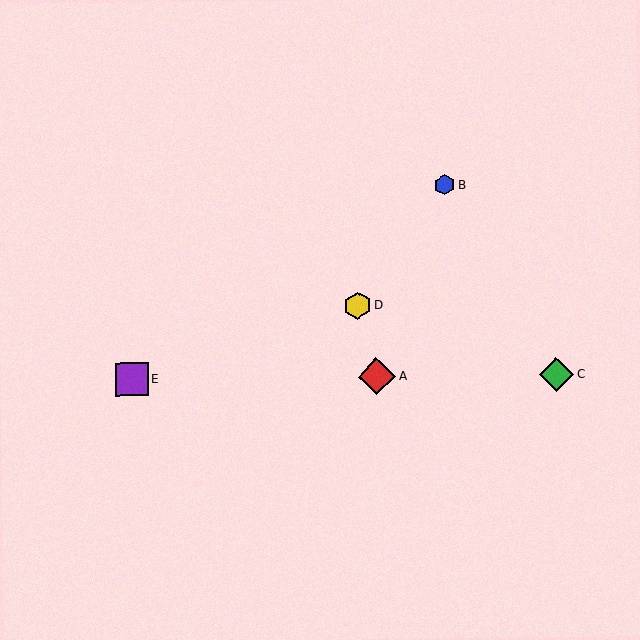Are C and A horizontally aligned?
Yes, both are at y≈374.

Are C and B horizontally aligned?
No, C is at y≈374 and B is at y≈185.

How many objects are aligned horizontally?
3 objects (A, C, E) are aligned horizontally.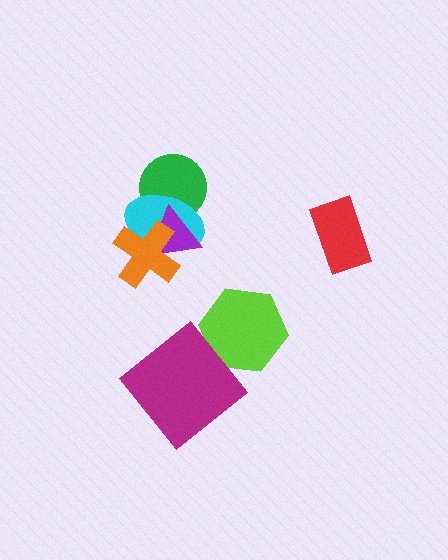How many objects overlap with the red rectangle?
0 objects overlap with the red rectangle.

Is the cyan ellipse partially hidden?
Yes, it is partially covered by another shape.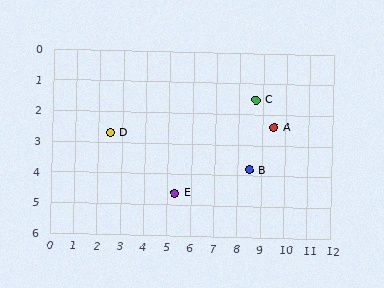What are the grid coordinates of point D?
Point D is at approximately (2.5, 2.7).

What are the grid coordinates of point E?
Point E is at approximately (5.3, 4.6).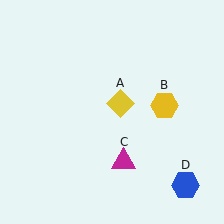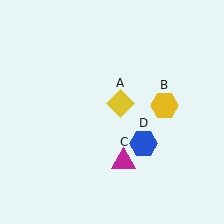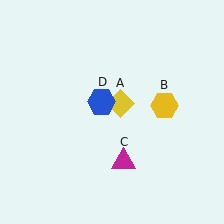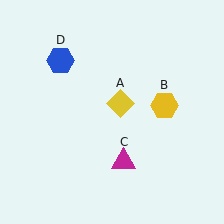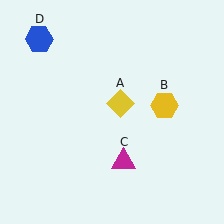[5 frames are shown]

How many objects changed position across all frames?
1 object changed position: blue hexagon (object D).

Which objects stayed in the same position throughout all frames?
Yellow diamond (object A) and yellow hexagon (object B) and magenta triangle (object C) remained stationary.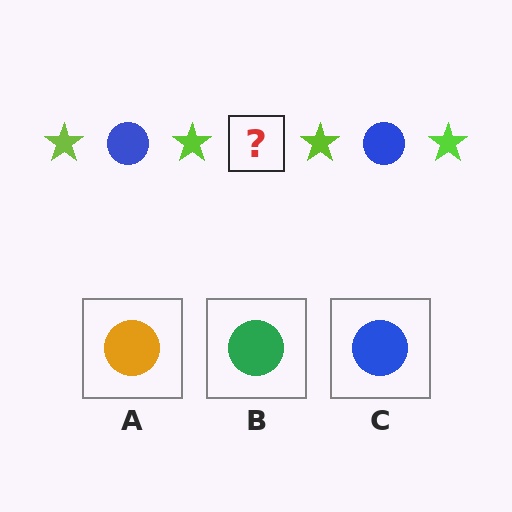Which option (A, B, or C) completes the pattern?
C.